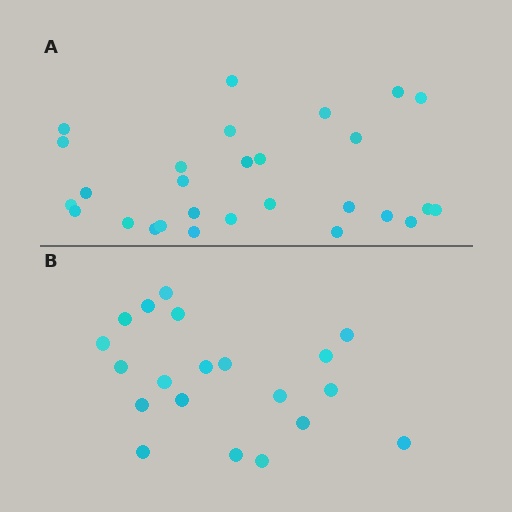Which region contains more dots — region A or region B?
Region A (the top region) has more dots.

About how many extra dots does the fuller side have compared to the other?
Region A has roughly 8 or so more dots than region B.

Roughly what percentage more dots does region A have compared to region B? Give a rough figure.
About 40% more.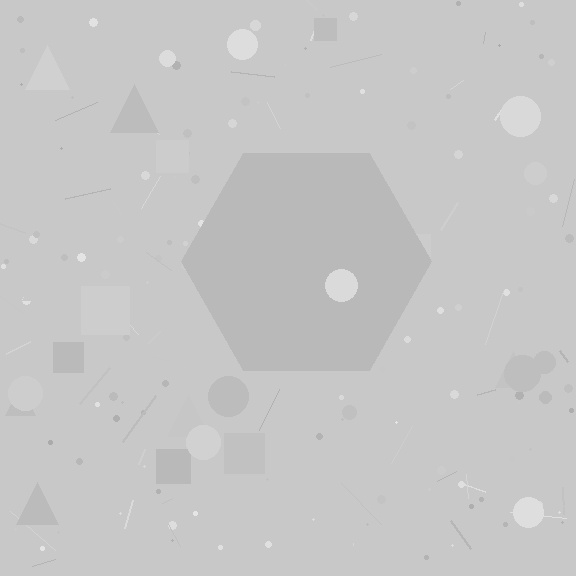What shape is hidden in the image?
A hexagon is hidden in the image.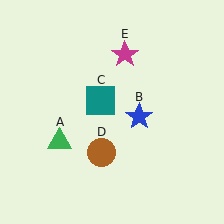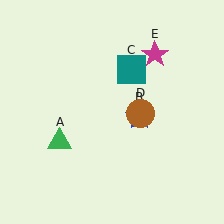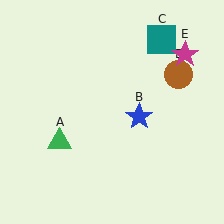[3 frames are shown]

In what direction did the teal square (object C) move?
The teal square (object C) moved up and to the right.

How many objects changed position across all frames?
3 objects changed position: teal square (object C), brown circle (object D), magenta star (object E).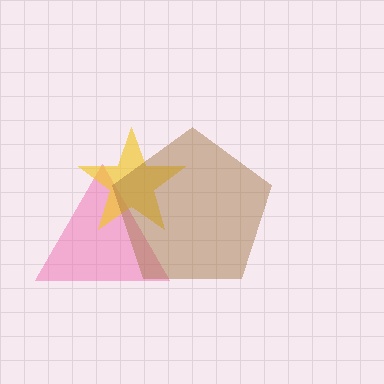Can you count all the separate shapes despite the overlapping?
Yes, there are 3 separate shapes.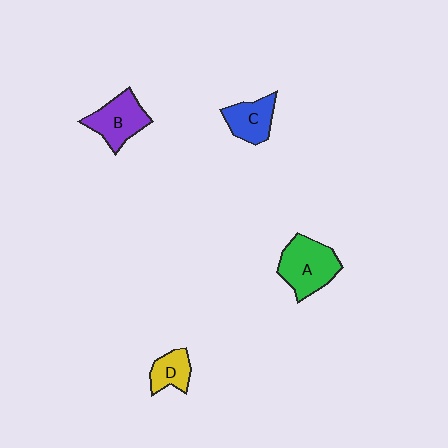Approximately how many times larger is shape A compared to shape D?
Approximately 1.9 times.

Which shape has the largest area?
Shape A (green).